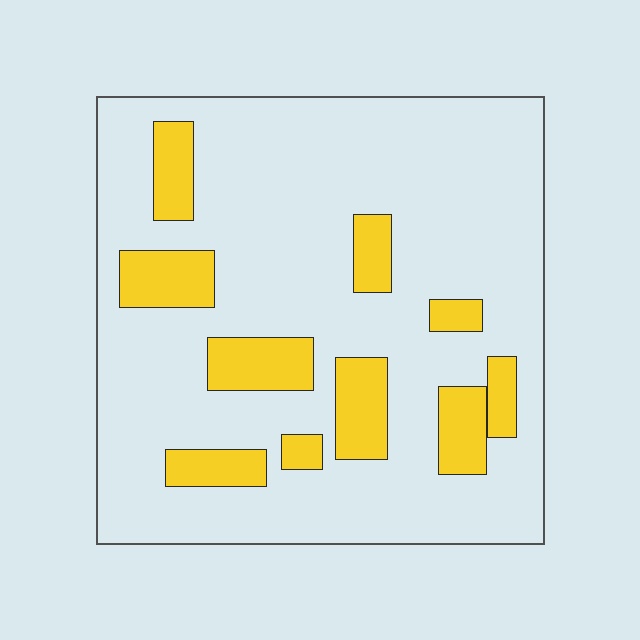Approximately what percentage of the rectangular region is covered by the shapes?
Approximately 20%.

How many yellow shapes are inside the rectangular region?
10.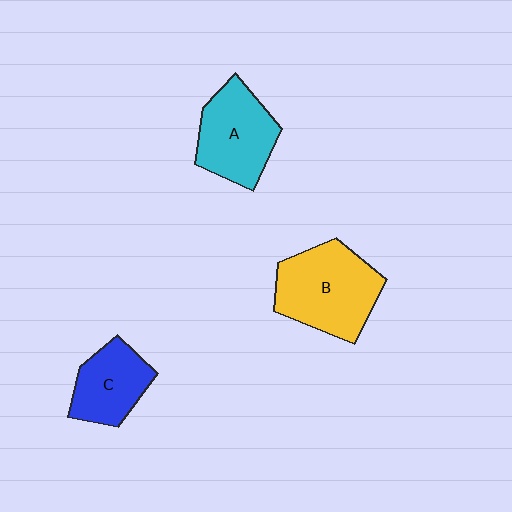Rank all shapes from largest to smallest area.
From largest to smallest: B (yellow), A (cyan), C (blue).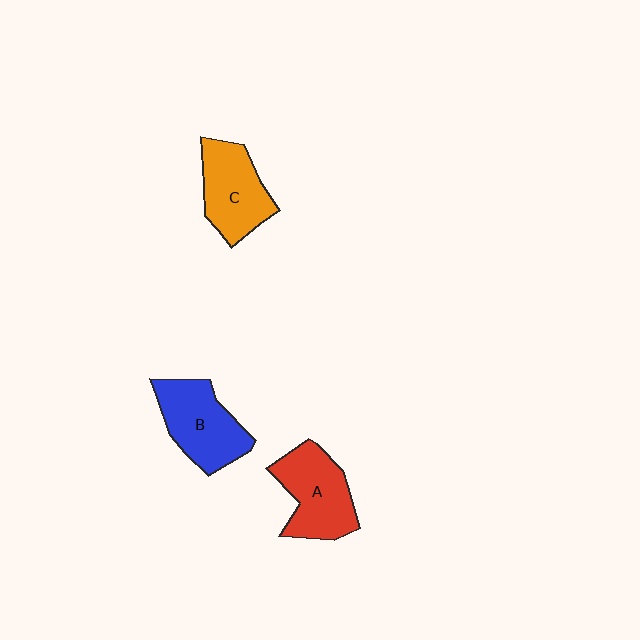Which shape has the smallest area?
Shape C (orange).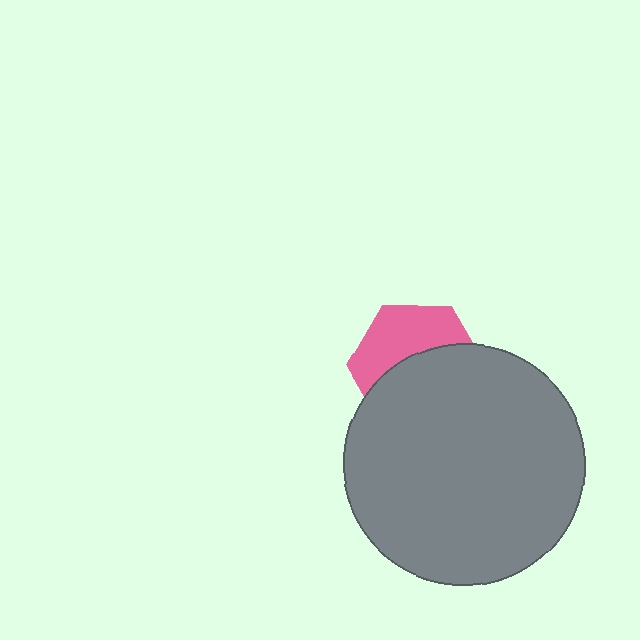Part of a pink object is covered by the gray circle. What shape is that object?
It is a hexagon.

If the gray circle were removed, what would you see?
You would see the complete pink hexagon.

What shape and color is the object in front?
The object in front is a gray circle.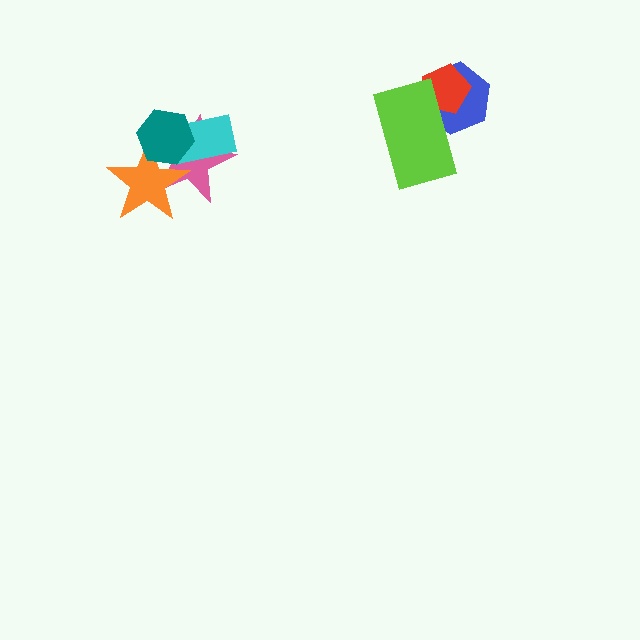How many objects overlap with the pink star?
3 objects overlap with the pink star.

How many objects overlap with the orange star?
2 objects overlap with the orange star.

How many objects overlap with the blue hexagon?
2 objects overlap with the blue hexagon.